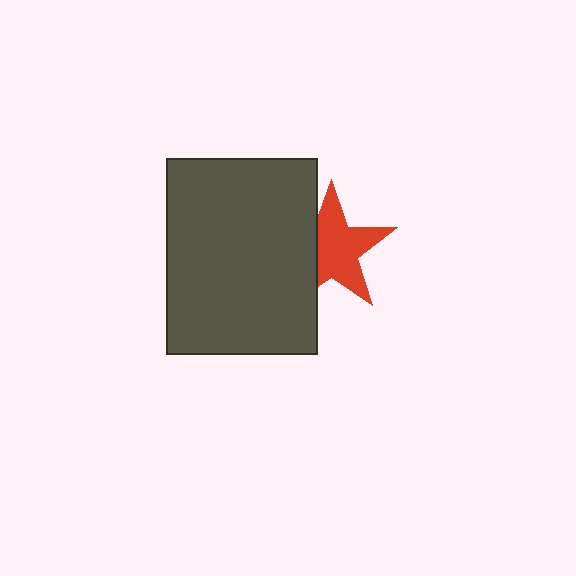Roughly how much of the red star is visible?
Most of it is visible (roughly 70%).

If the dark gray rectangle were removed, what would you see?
You would see the complete red star.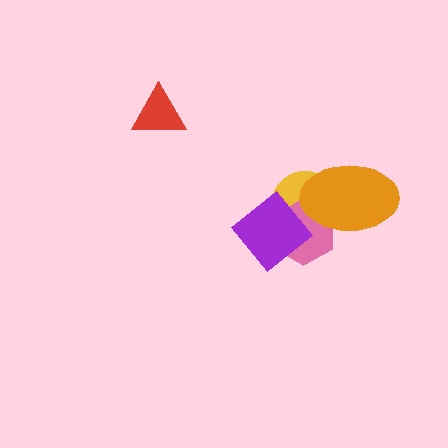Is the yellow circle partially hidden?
Yes, it is partially covered by another shape.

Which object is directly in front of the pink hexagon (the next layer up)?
The purple diamond is directly in front of the pink hexagon.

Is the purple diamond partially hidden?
No, no other shape covers it.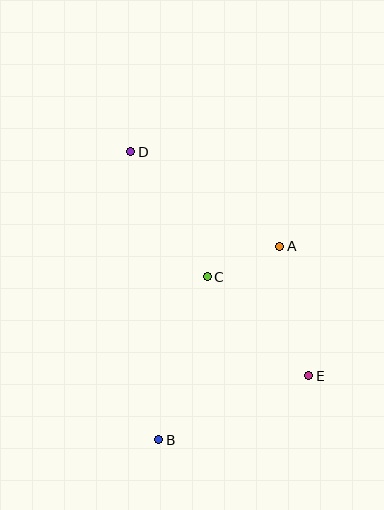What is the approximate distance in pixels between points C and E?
The distance between C and E is approximately 142 pixels.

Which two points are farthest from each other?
Points B and D are farthest from each other.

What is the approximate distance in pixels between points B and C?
The distance between B and C is approximately 170 pixels.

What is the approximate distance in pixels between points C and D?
The distance between C and D is approximately 146 pixels.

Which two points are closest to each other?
Points A and C are closest to each other.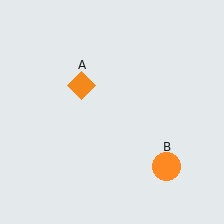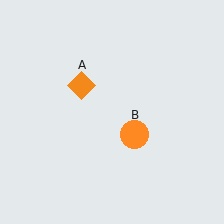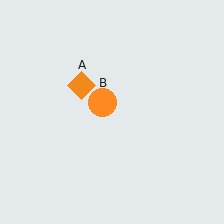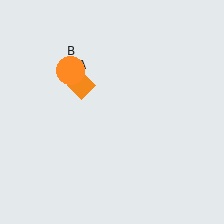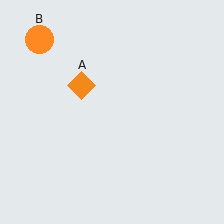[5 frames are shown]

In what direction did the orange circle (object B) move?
The orange circle (object B) moved up and to the left.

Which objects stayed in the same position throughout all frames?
Orange diamond (object A) remained stationary.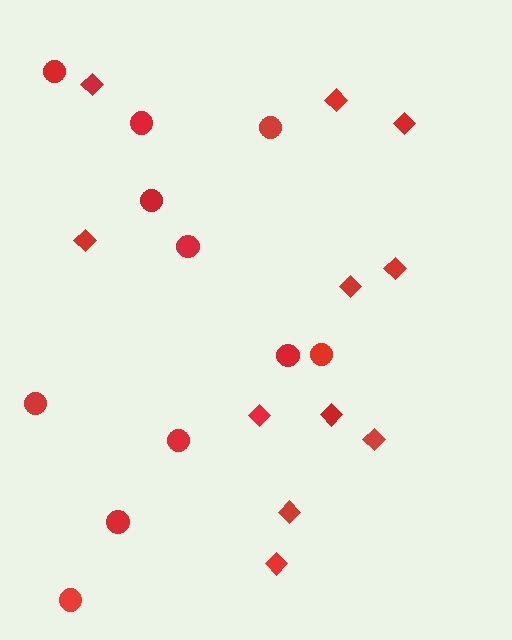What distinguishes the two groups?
There are 2 groups: one group of circles (11) and one group of diamonds (11).